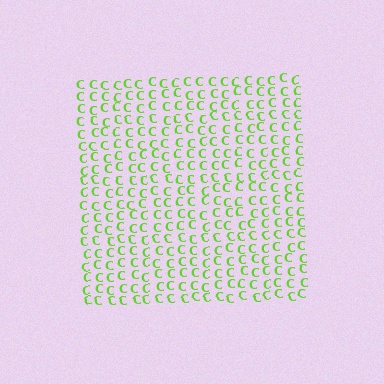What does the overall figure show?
The overall figure shows a square.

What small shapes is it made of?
It is made of small letter C's.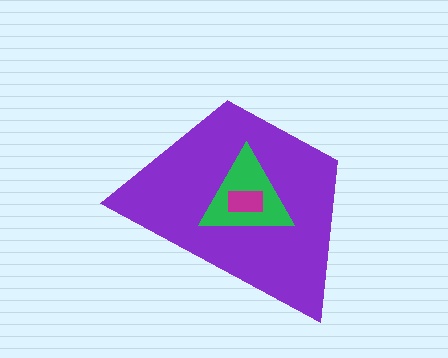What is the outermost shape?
The purple trapezoid.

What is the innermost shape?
The magenta rectangle.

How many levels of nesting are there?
3.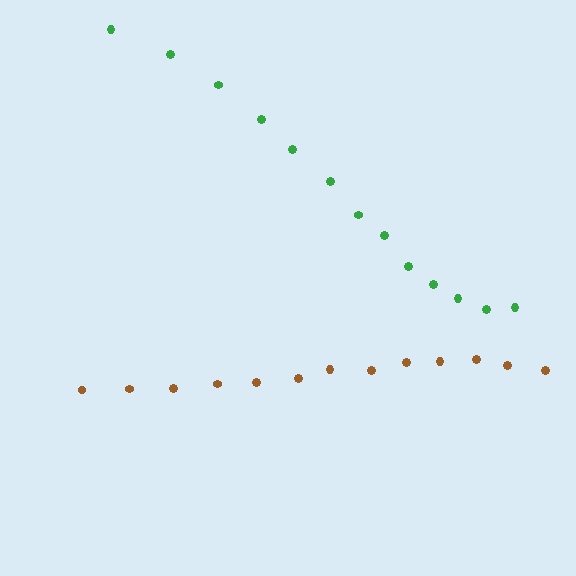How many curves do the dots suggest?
There are 2 distinct paths.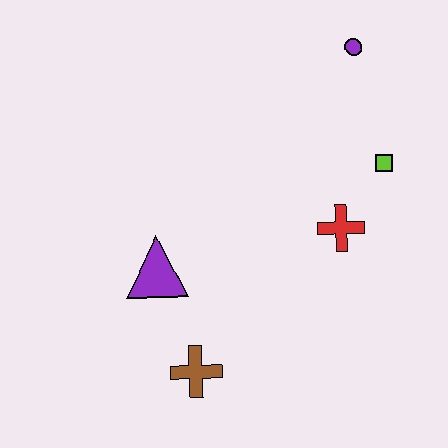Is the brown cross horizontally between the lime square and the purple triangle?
Yes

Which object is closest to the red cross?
The lime square is closest to the red cross.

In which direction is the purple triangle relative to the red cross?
The purple triangle is to the left of the red cross.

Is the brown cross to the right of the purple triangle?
Yes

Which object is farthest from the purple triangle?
The purple circle is farthest from the purple triangle.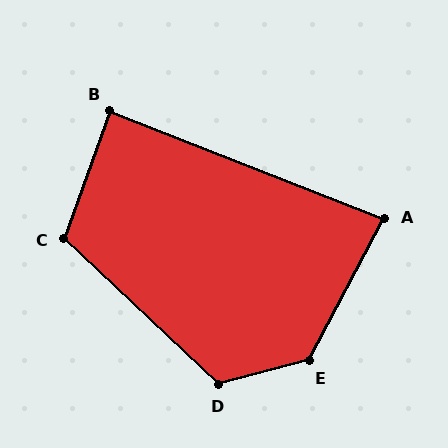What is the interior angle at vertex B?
Approximately 88 degrees (approximately right).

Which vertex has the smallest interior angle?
A, at approximately 84 degrees.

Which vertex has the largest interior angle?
E, at approximately 133 degrees.